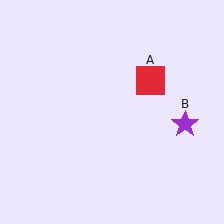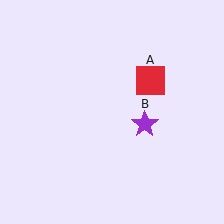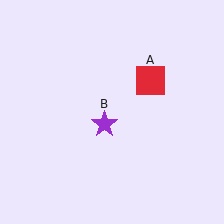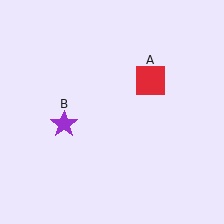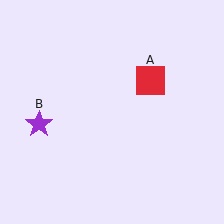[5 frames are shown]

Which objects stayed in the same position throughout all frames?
Red square (object A) remained stationary.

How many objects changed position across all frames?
1 object changed position: purple star (object B).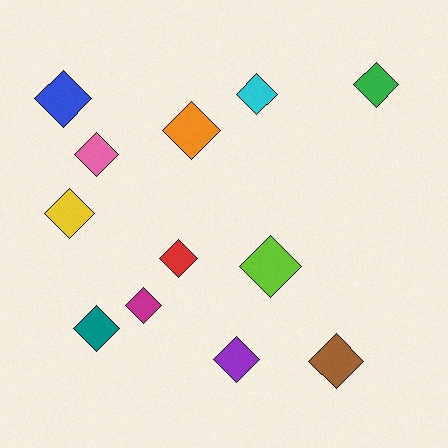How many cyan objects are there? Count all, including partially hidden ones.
There is 1 cyan object.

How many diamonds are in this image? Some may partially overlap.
There are 12 diamonds.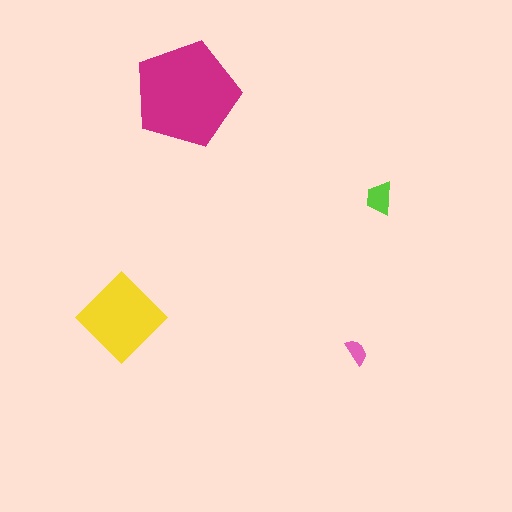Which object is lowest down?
The pink semicircle is bottommost.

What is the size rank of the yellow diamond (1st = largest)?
2nd.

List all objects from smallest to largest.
The pink semicircle, the lime trapezoid, the yellow diamond, the magenta pentagon.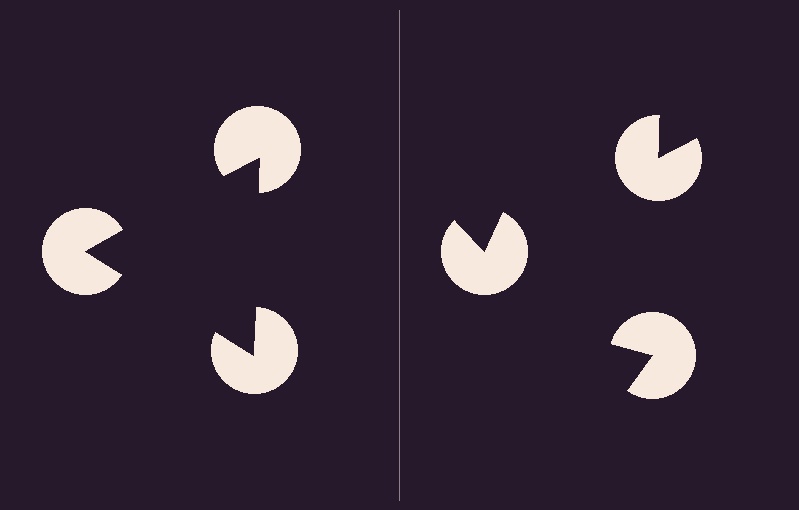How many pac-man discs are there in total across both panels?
6 — 3 on each side.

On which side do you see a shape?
An illusory triangle appears on the left side. On the right side the wedge cuts are rotated, so no coherent shape forms.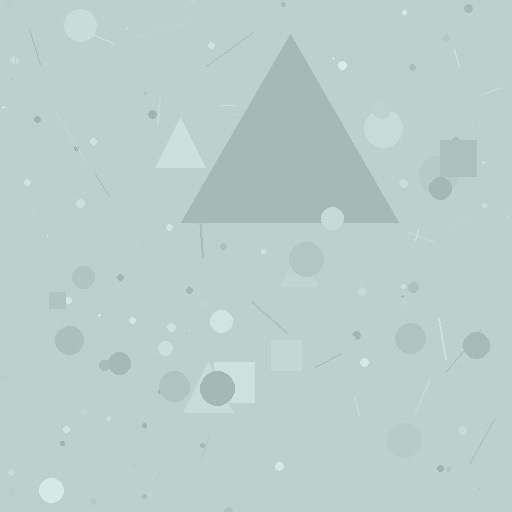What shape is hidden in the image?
A triangle is hidden in the image.